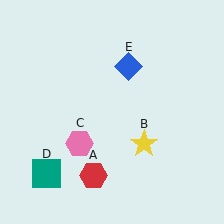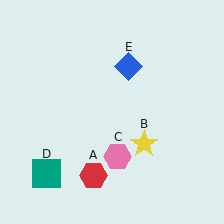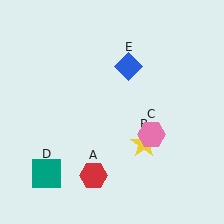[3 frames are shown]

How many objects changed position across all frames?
1 object changed position: pink hexagon (object C).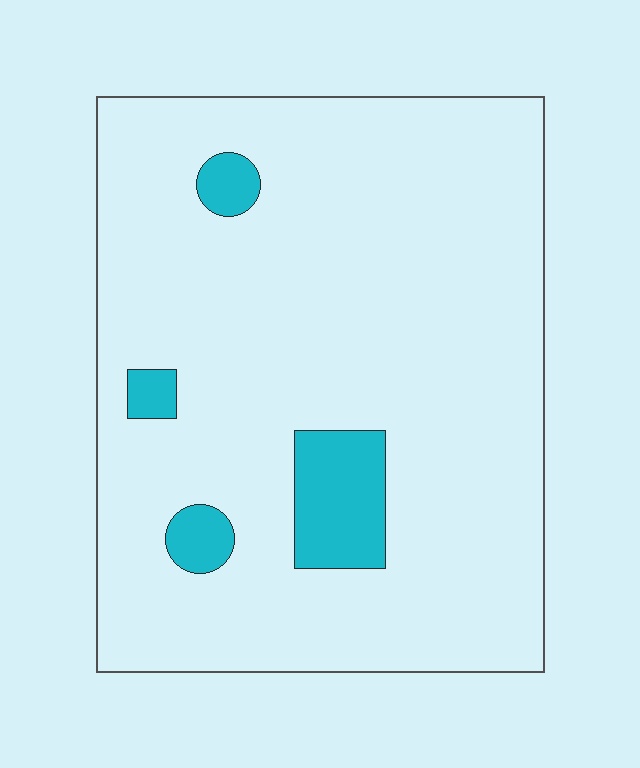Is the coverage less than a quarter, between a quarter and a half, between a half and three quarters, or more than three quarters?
Less than a quarter.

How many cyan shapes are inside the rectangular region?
4.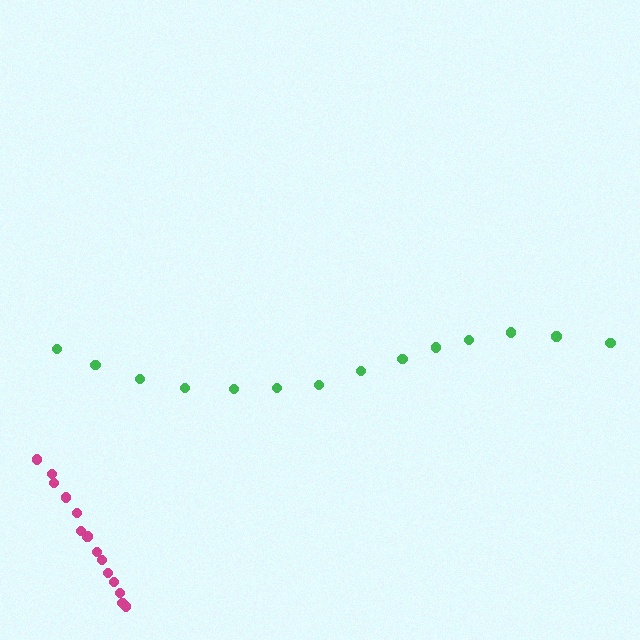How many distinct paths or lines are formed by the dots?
There are 2 distinct paths.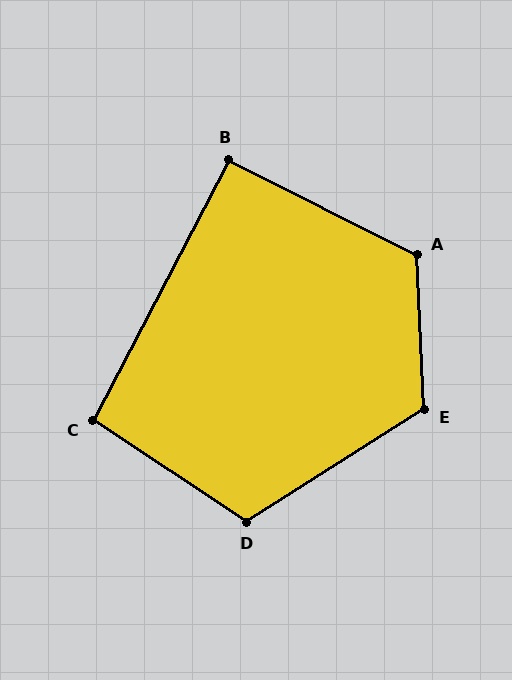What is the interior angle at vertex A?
Approximately 119 degrees (obtuse).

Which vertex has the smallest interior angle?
B, at approximately 91 degrees.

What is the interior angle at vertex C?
Approximately 96 degrees (obtuse).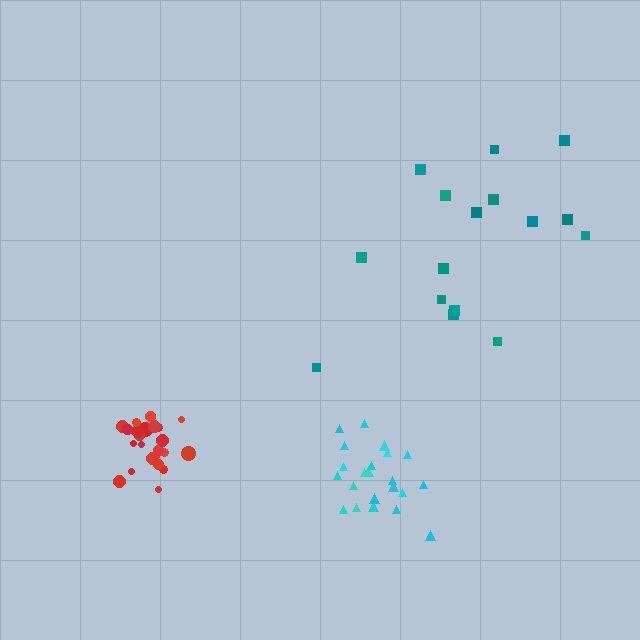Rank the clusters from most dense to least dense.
red, cyan, teal.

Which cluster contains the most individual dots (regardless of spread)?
Red (23).